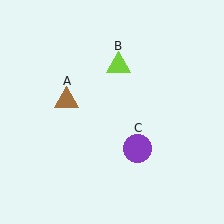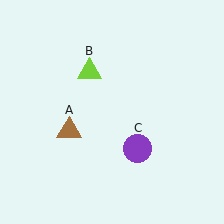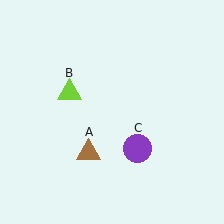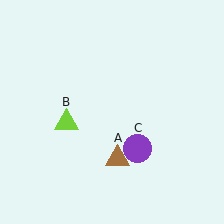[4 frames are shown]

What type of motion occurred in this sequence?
The brown triangle (object A), lime triangle (object B) rotated counterclockwise around the center of the scene.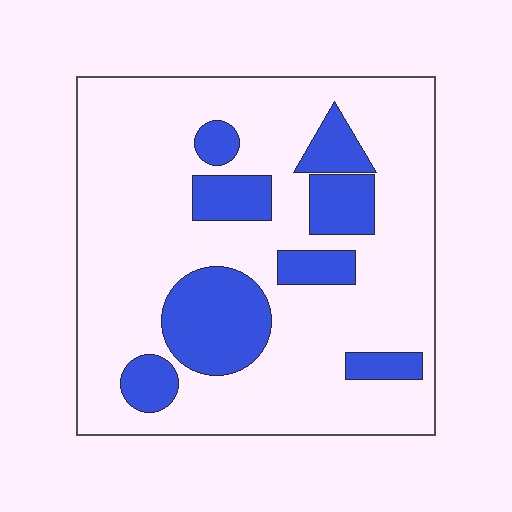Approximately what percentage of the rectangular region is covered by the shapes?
Approximately 25%.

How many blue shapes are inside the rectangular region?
8.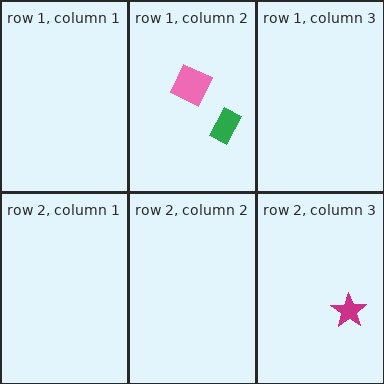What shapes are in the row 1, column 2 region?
The green rectangle, the pink square.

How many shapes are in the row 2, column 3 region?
1.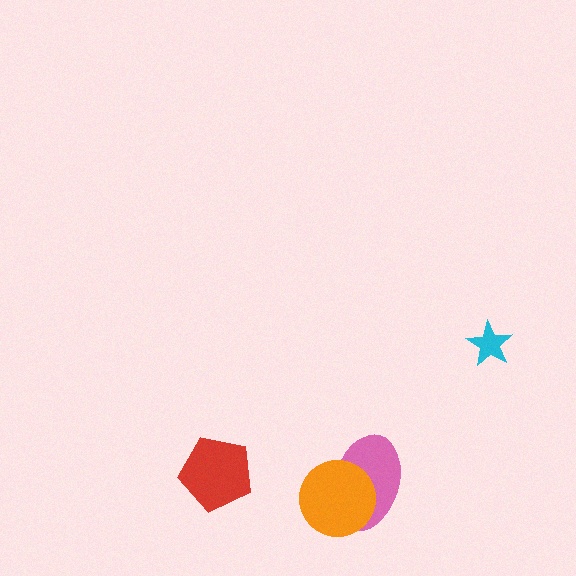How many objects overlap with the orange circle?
1 object overlaps with the orange circle.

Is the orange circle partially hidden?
No, no other shape covers it.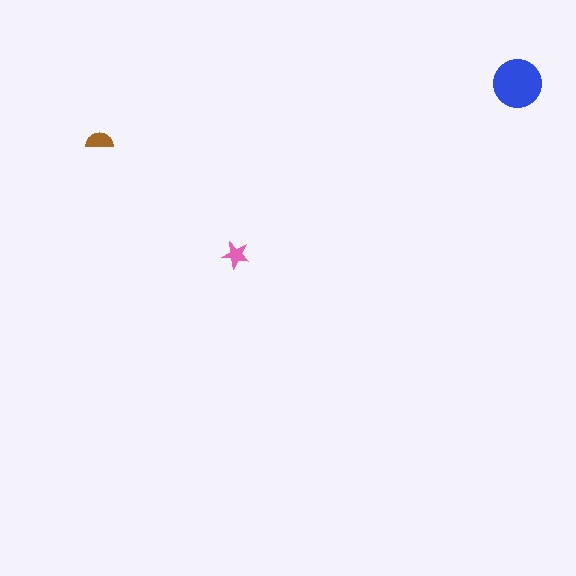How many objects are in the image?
There are 3 objects in the image.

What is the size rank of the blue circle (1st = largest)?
1st.